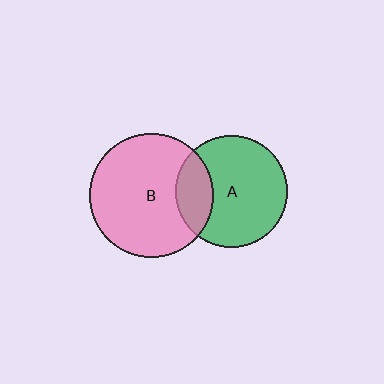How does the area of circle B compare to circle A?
Approximately 1.2 times.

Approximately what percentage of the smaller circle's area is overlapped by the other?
Approximately 25%.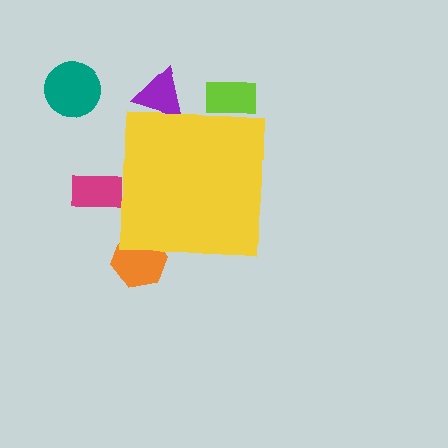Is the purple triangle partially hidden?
Yes, the purple triangle is partially hidden behind the yellow square.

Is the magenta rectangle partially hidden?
Yes, the magenta rectangle is partially hidden behind the yellow square.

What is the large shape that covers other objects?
A yellow square.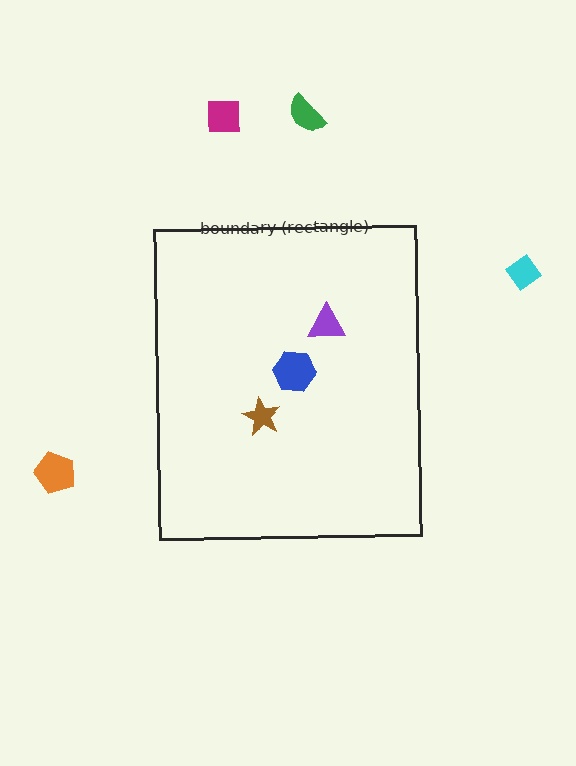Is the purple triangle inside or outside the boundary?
Inside.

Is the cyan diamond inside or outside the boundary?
Outside.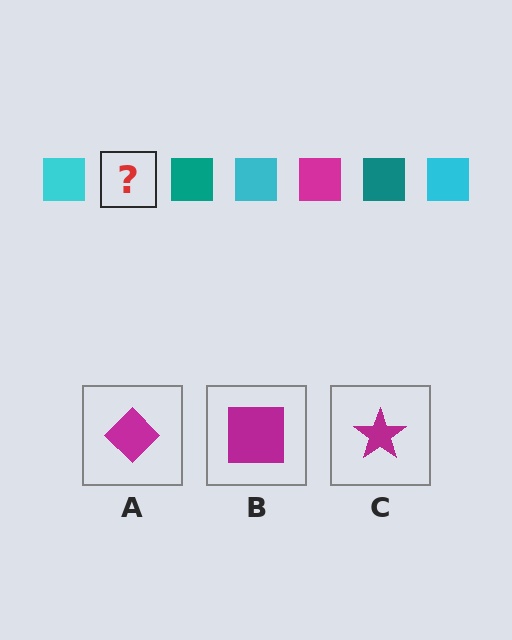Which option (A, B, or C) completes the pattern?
B.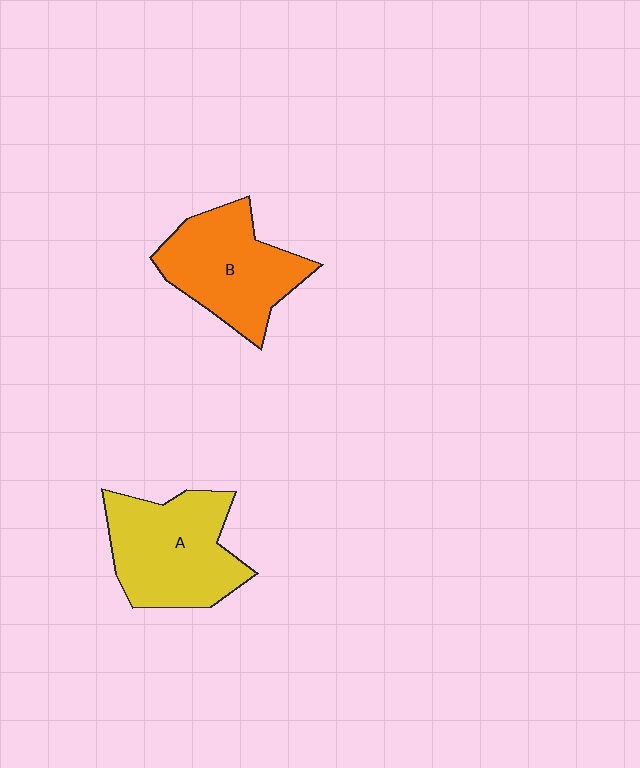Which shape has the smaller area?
Shape B (orange).